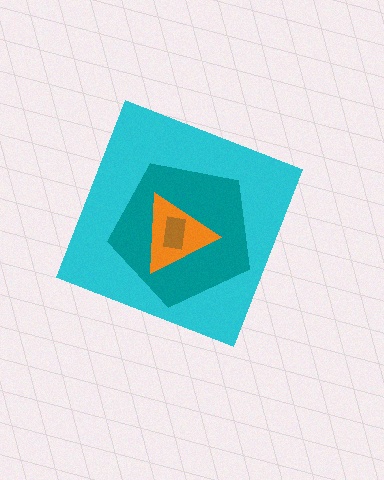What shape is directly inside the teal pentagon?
The orange triangle.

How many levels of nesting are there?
4.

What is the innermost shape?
The brown rectangle.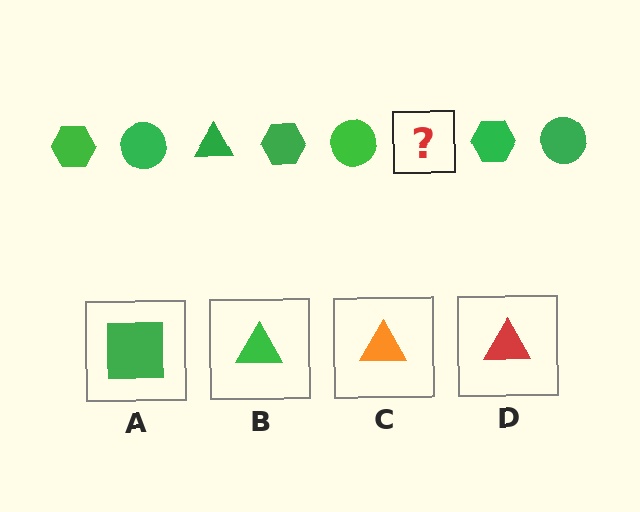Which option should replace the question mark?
Option B.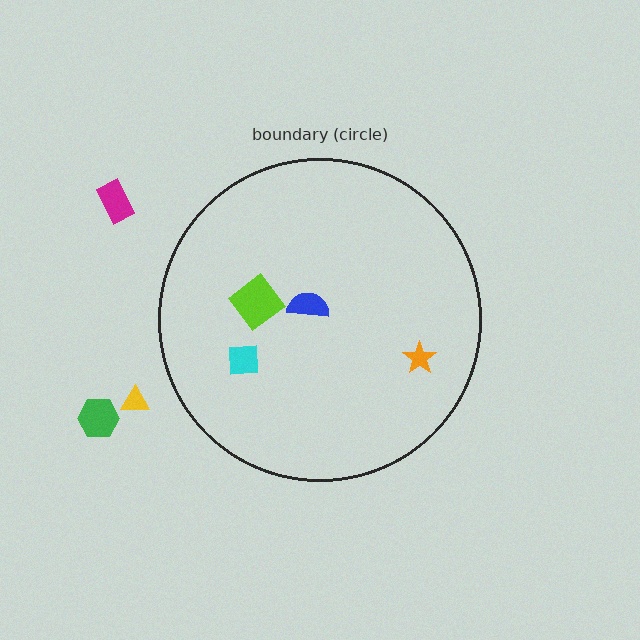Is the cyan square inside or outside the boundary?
Inside.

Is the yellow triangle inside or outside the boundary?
Outside.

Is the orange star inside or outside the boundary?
Inside.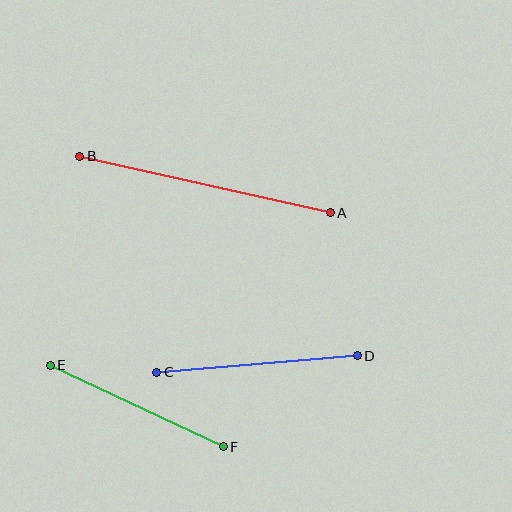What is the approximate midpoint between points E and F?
The midpoint is at approximately (137, 406) pixels.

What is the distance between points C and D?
The distance is approximately 201 pixels.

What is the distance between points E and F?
The distance is approximately 192 pixels.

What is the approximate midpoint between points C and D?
The midpoint is at approximately (257, 364) pixels.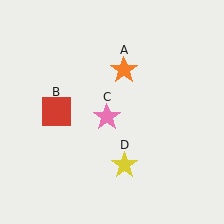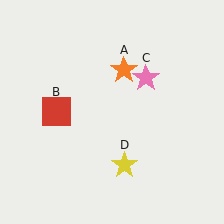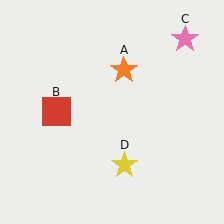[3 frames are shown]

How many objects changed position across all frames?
1 object changed position: pink star (object C).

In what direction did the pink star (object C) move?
The pink star (object C) moved up and to the right.